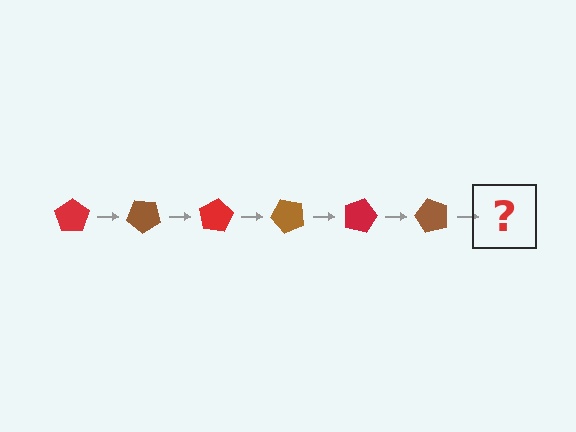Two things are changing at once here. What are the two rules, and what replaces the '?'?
The two rules are that it rotates 40 degrees each step and the color cycles through red and brown. The '?' should be a red pentagon, rotated 240 degrees from the start.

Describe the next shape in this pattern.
It should be a red pentagon, rotated 240 degrees from the start.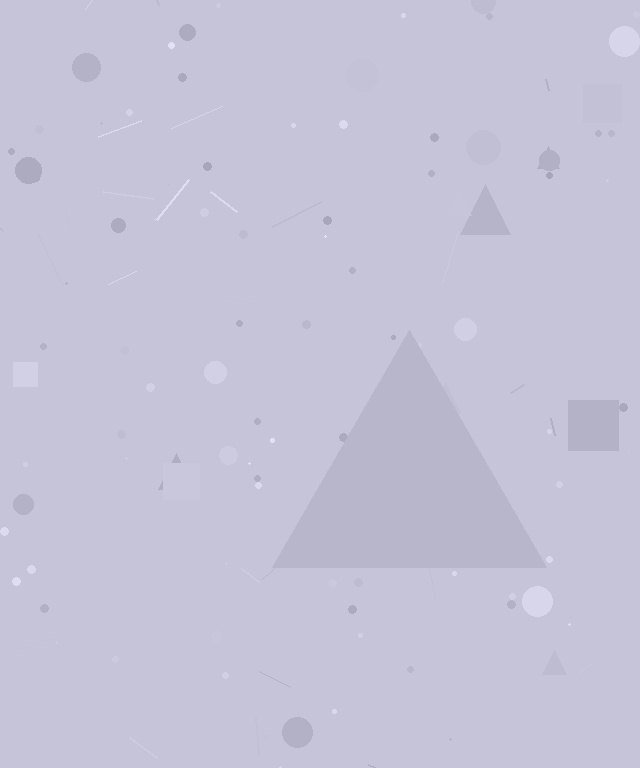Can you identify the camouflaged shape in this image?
The camouflaged shape is a triangle.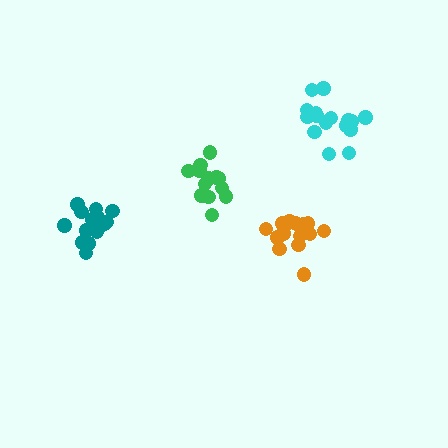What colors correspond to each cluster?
The clusters are colored: cyan, orange, green, teal.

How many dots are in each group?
Group 1: 16 dots, Group 2: 15 dots, Group 3: 13 dots, Group 4: 16 dots (60 total).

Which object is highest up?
The cyan cluster is topmost.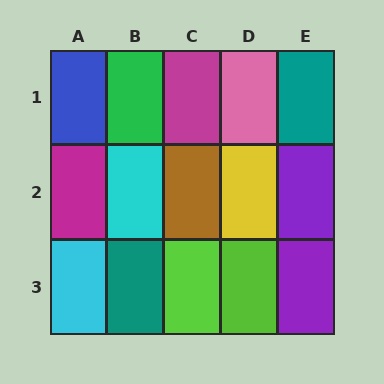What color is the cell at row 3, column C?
Lime.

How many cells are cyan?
2 cells are cyan.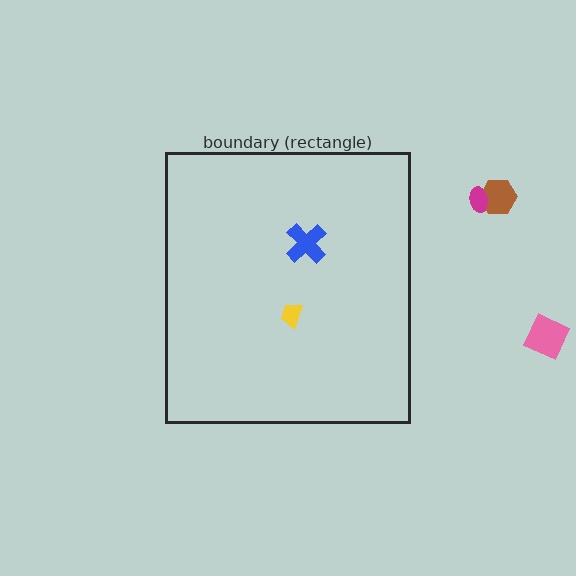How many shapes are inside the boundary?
2 inside, 3 outside.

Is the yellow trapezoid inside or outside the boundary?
Inside.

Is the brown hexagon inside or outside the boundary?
Outside.